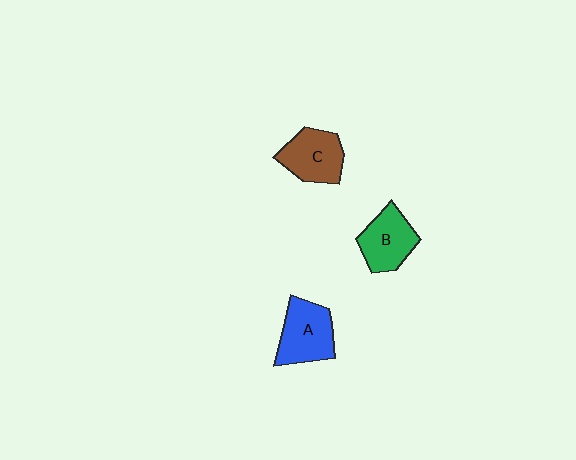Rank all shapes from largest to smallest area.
From largest to smallest: A (blue), C (brown), B (green).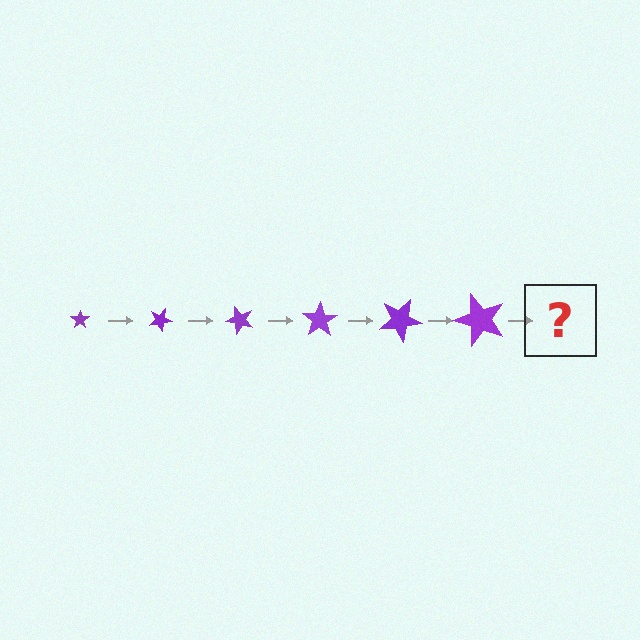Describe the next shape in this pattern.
It should be a star, larger than the previous one and rotated 150 degrees from the start.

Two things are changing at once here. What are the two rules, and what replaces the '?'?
The two rules are that the star grows larger each step and it rotates 25 degrees each step. The '?' should be a star, larger than the previous one and rotated 150 degrees from the start.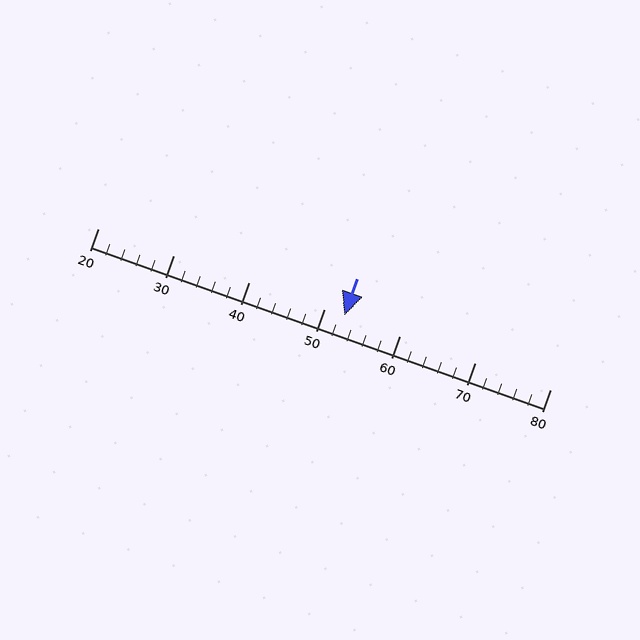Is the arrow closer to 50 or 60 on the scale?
The arrow is closer to 50.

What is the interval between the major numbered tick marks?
The major tick marks are spaced 10 units apart.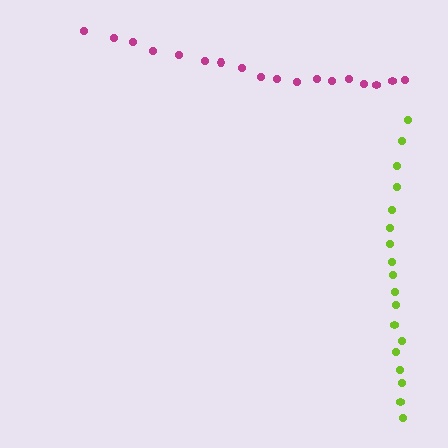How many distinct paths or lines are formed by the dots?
There are 2 distinct paths.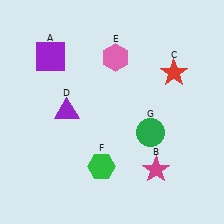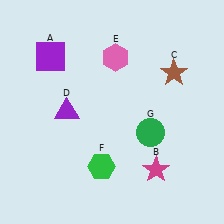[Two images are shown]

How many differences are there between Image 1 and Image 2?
There is 1 difference between the two images.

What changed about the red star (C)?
In Image 1, C is red. In Image 2, it changed to brown.